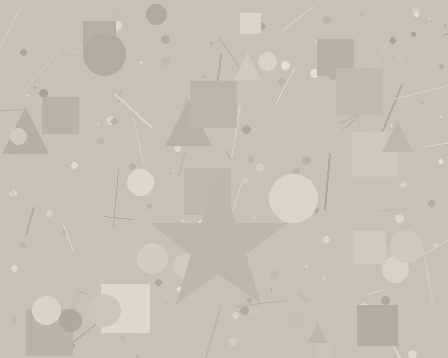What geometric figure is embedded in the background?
A star is embedded in the background.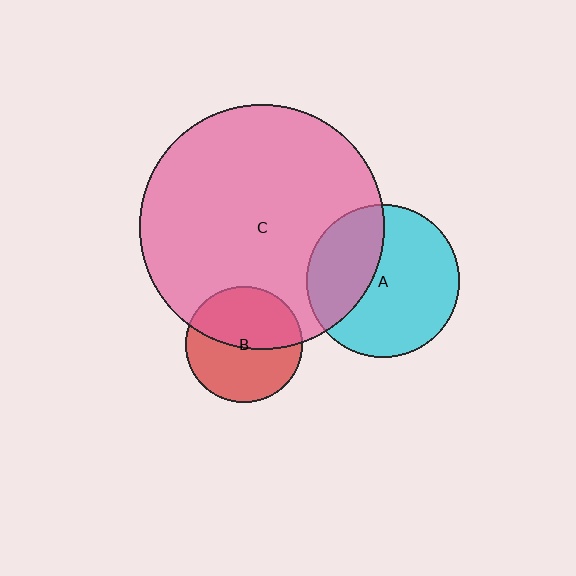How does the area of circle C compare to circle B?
Approximately 4.4 times.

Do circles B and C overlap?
Yes.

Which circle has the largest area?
Circle C (pink).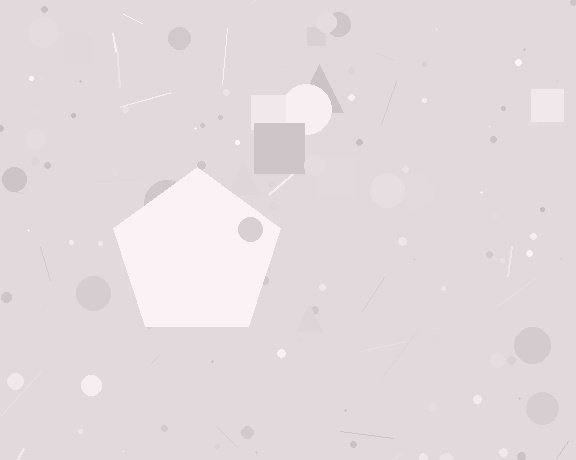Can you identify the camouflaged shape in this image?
The camouflaged shape is a pentagon.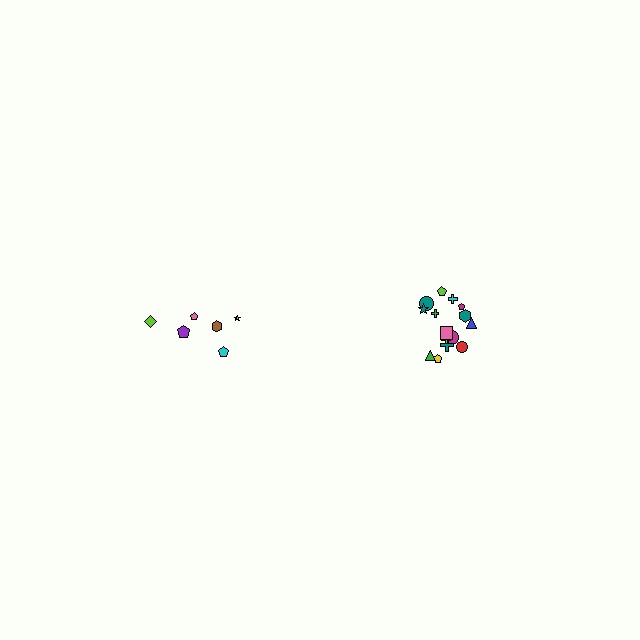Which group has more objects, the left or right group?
The right group.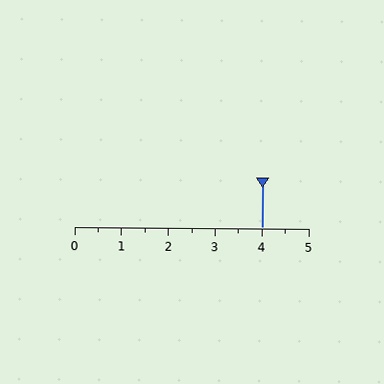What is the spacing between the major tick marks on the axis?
The major ticks are spaced 1 apart.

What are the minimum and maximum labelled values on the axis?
The axis runs from 0 to 5.